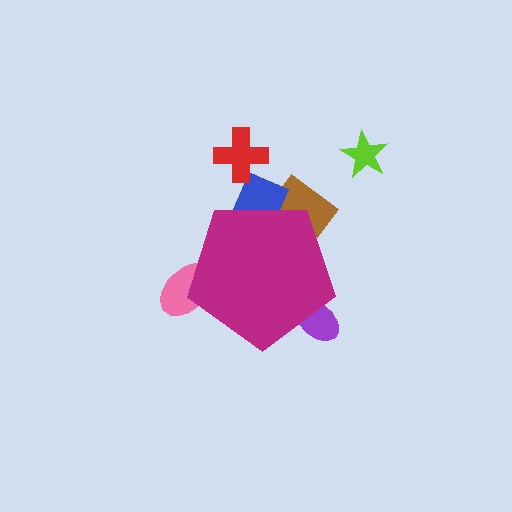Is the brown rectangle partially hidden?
Yes, the brown rectangle is partially hidden behind the magenta pentagon.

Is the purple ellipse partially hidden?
Yes, the purple ellipse is partially hidden behind the magenta pentagon.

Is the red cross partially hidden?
No, the red cross is fully visible.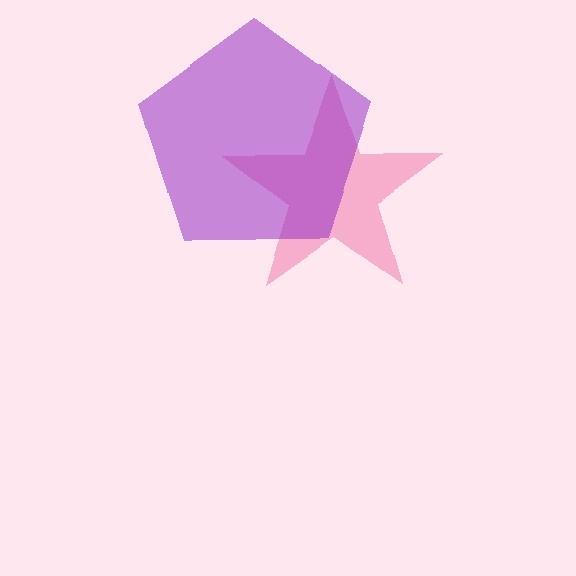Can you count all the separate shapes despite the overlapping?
Yes, there are 2 separate shapes.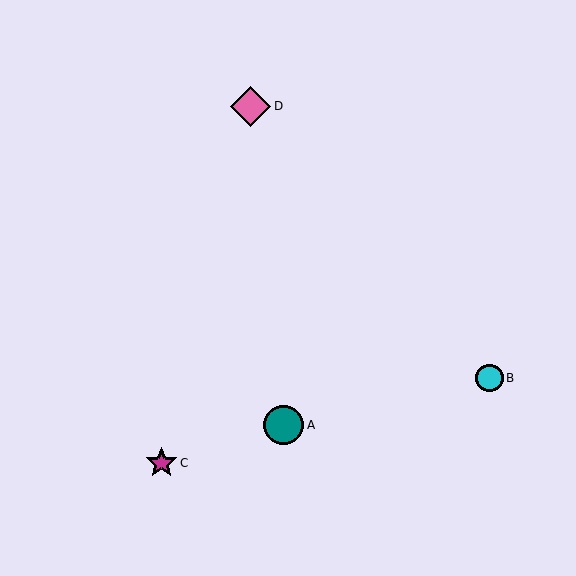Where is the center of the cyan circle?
The center of the cyan circle is at (489, 378).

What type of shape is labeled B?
Shape B is a cyan circle.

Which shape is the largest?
The pink diamond (labeled D) is the largest.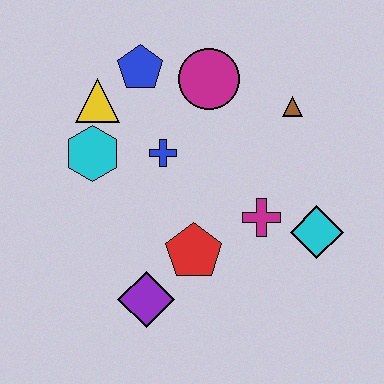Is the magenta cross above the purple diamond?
Yes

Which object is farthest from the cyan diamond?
The yellow triangle is farthest from the cyan diamond.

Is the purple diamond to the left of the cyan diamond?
Yes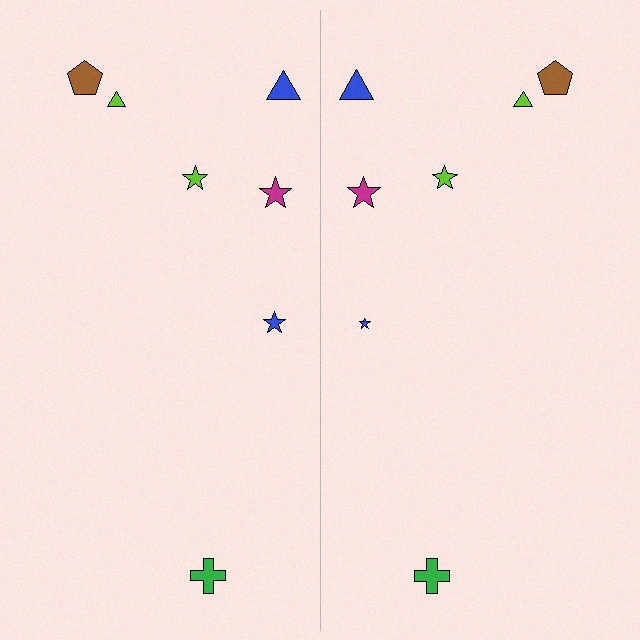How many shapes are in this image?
There are 14 shapes in this image.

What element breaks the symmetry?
The blue star on the right side has a different size than its mirror counterpart.